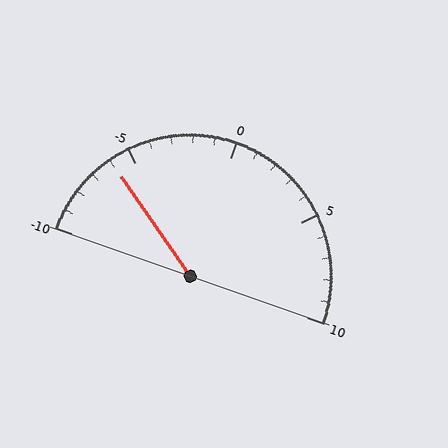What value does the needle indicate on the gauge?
The needle indicates approximately -6.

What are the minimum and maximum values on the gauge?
The gauge ranges from -10 to 10.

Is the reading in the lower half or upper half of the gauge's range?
The reading is in the lower half of the range (-10 to 10).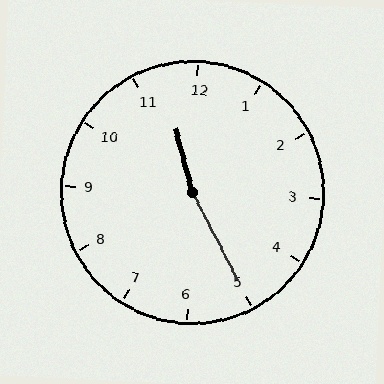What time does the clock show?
11:25.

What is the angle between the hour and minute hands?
Approximately 168 degrees.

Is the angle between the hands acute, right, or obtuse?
It is obtuse.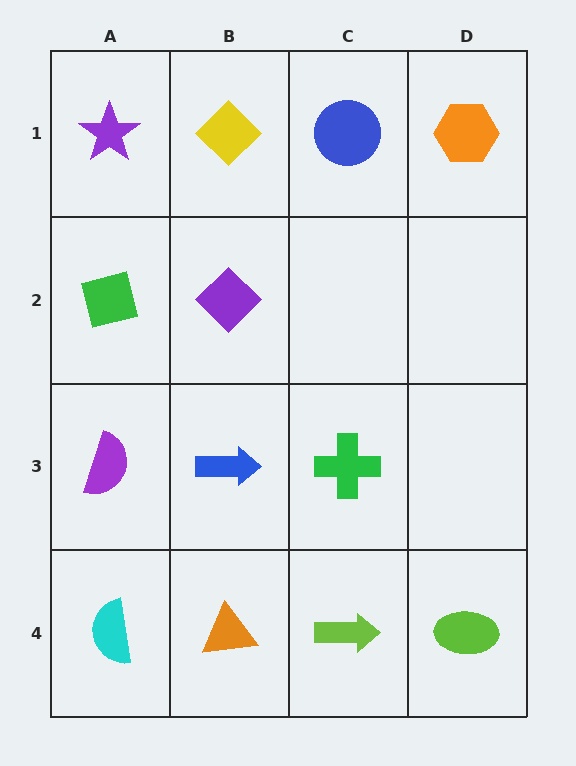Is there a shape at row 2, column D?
No, that cell is empty.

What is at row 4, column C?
A lime arrow.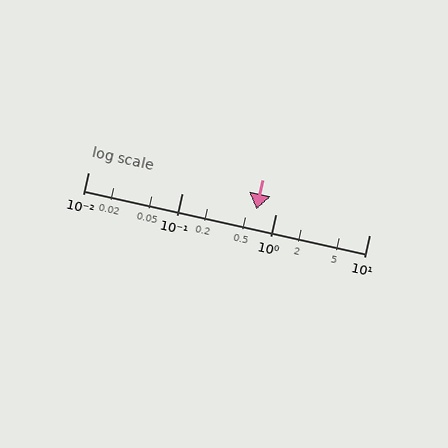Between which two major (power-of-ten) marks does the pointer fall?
The pointer is between 0.1 and 1.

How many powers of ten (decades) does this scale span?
The scale spans 3 decades, from 0.01 to 10.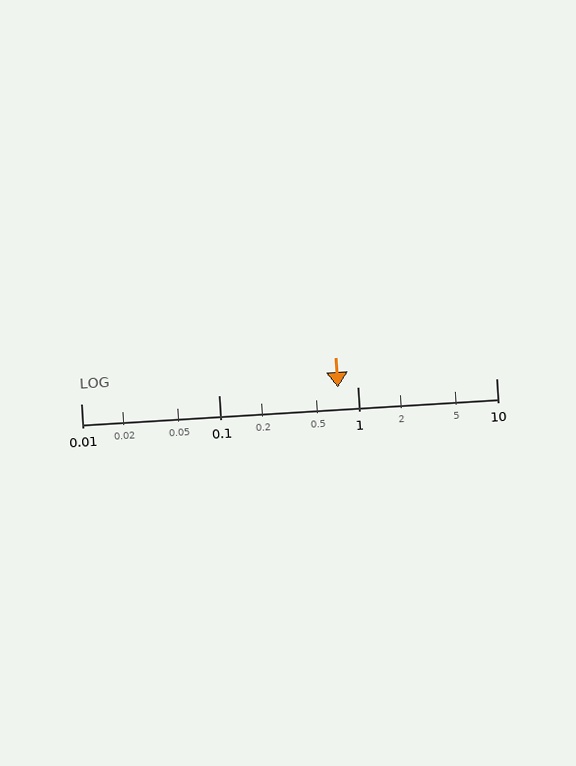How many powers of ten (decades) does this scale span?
The scale spans 3 decades, from 0.01 to 10.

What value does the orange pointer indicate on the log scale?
The pointer indicates approximately 0.72.